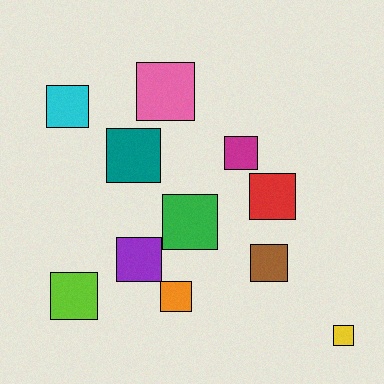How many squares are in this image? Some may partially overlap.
There are 11 squares.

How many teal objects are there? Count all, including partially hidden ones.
There is 1 teal object.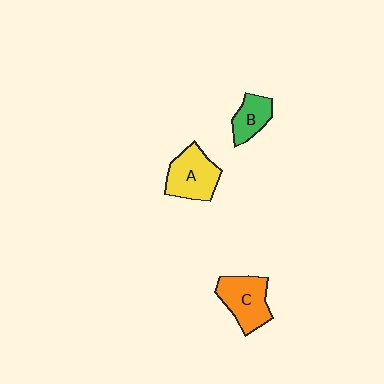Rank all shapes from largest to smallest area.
From largest to smallest: C (orange), A (yellow), B (green).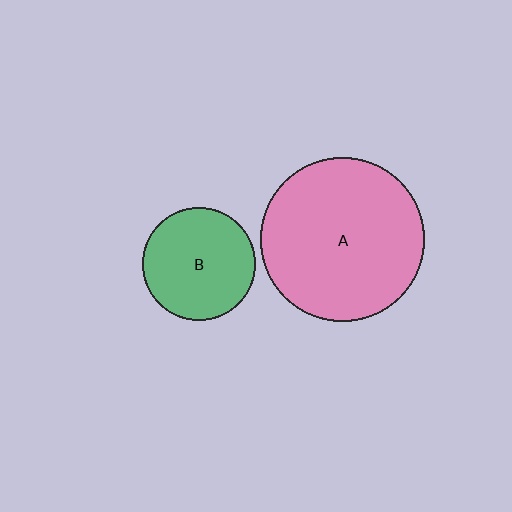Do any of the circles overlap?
No, none of the circles overlap.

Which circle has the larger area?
Circle A (pink).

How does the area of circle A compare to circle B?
Approximately 2.1 times.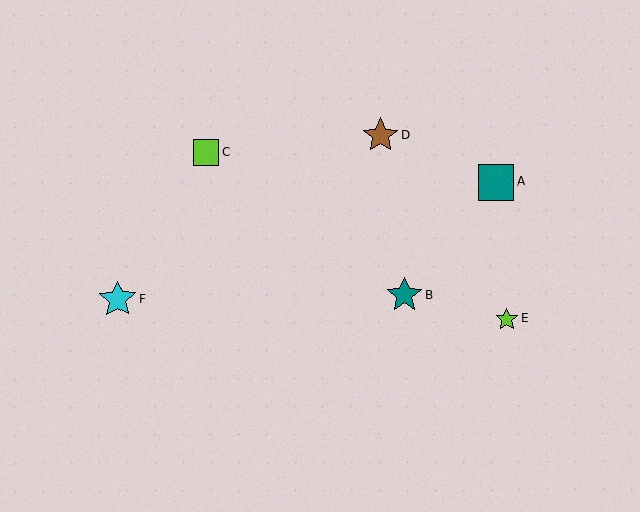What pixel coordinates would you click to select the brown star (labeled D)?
Click at (380, 135) to select the brown star D.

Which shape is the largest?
The cyan star (labeled F) is the largest.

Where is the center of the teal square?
The center of the teal square is at (496, 182).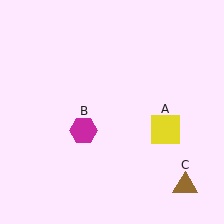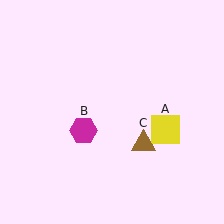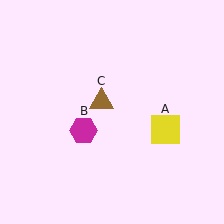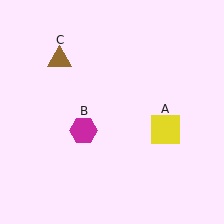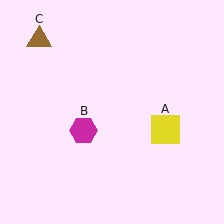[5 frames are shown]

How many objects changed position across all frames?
1 object changed position: brown triangle (object C).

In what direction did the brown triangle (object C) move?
The brown triangle (object C) moved up and to the left.